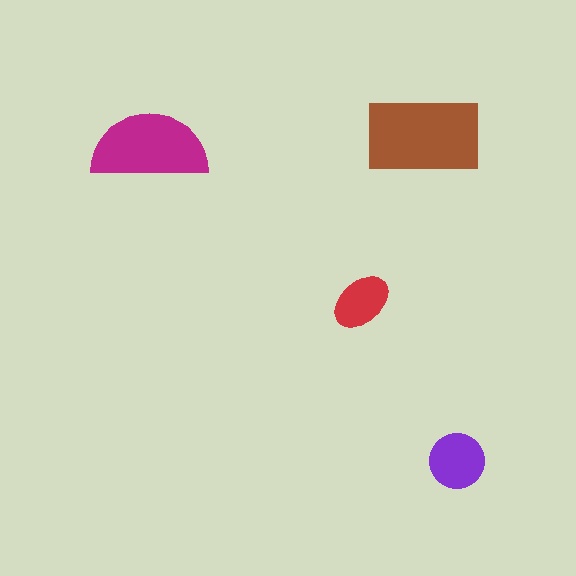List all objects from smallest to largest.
The red ellipse, the purple circle, the magenta semicircle, the brown rectangle.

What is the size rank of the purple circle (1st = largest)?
3rd.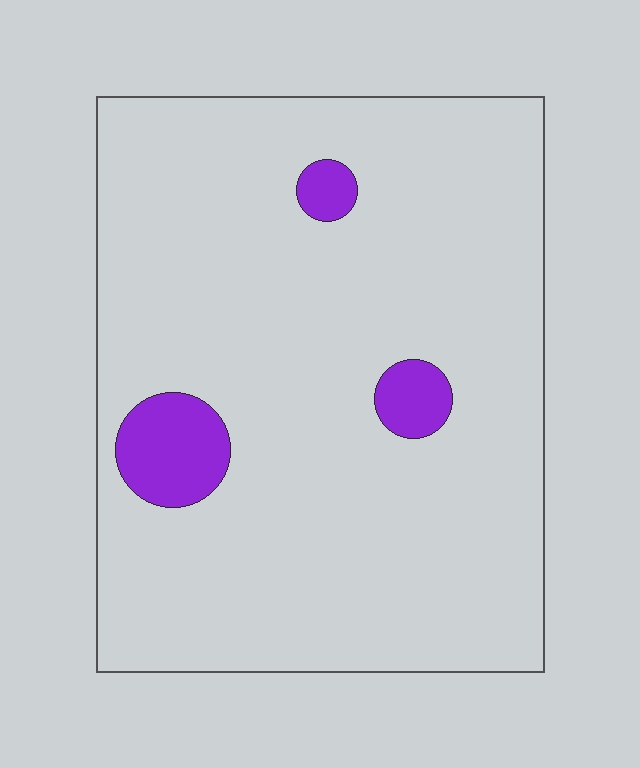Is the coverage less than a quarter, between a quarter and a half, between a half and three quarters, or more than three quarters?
Less than a quarter.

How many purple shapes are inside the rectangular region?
3.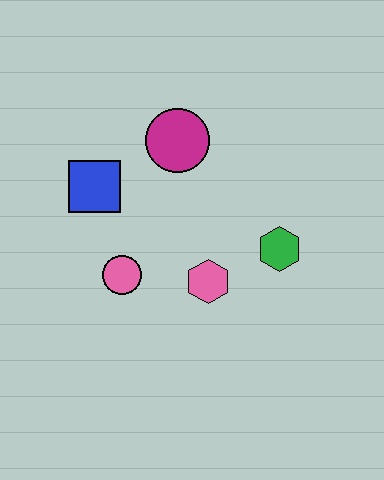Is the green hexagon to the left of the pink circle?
No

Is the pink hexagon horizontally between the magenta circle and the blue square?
No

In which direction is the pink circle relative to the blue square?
The pink circle is below the blue square.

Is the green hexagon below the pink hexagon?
No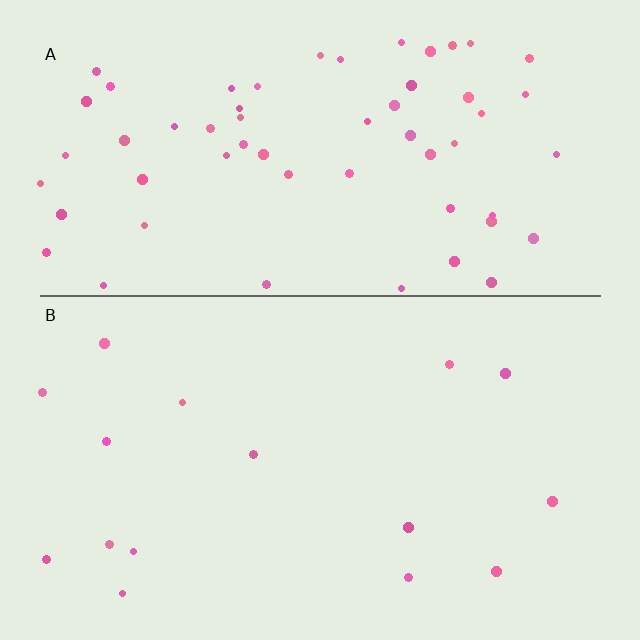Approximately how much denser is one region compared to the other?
Approximately 3.7× — region A over region B.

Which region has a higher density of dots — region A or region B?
A (the top).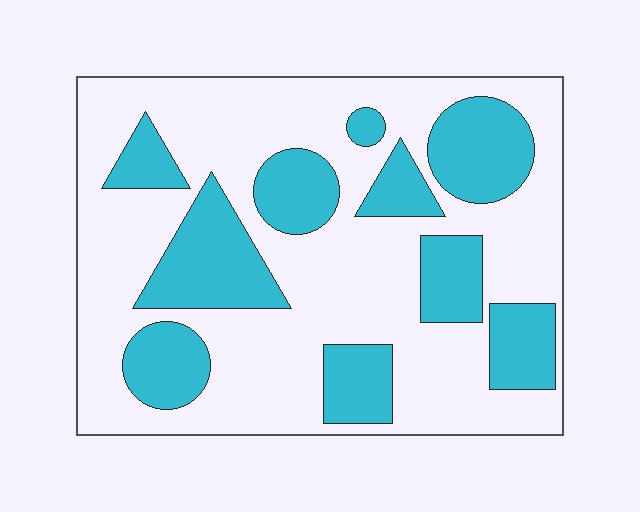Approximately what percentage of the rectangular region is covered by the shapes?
Approximately 35%.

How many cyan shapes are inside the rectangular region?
10.